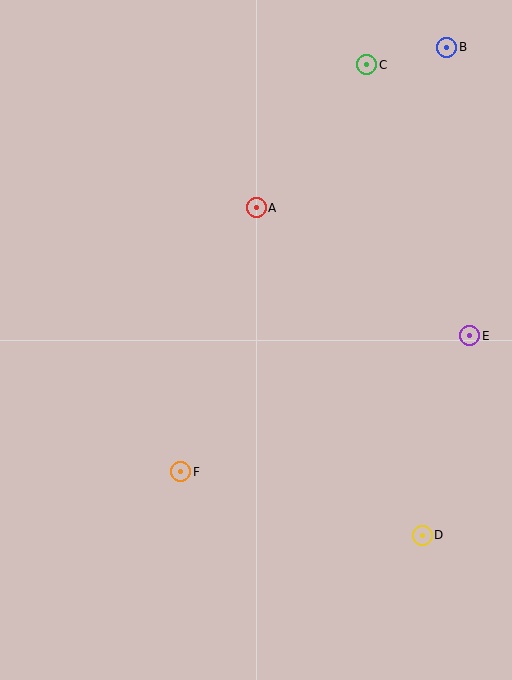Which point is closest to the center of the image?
Point A at (256, 208) is closest to the center.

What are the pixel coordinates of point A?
Point A is at (256, 208).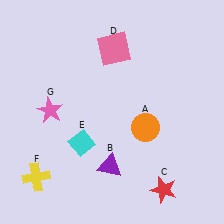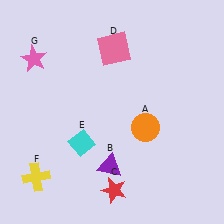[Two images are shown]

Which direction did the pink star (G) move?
The pink star (G) moved up.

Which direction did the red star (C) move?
The red star (C) moved left.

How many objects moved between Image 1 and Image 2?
2 objects moved between the two images.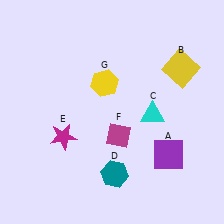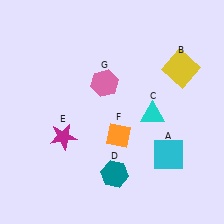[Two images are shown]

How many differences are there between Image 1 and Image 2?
There are 3 differences between the two images.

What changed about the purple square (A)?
In Image 1, A is purple. In Image 2, it changed to cyan.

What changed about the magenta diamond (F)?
In Image 1, F is magenta. In Image 2, it changed to orange.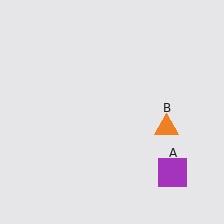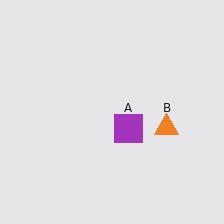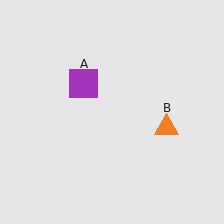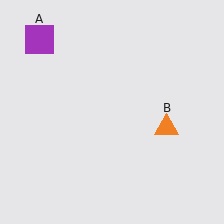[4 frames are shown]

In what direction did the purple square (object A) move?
The purple square (object A) moved up and to the left.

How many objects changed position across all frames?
1 object changed position: purple square (object A).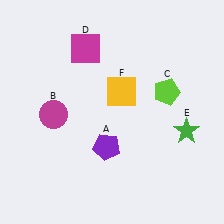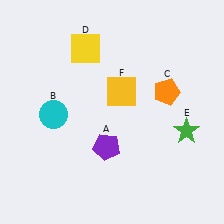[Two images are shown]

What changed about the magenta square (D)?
In Image 1, D is magenta. In Image 2, it changed to yellow.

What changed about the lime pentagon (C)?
In Image 1, C is lime. In Image 2, it changed to orange.